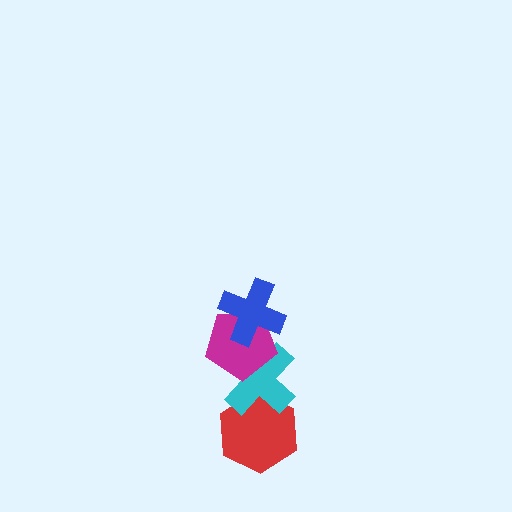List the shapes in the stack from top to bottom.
From top to bottom: the blue cross, the magenta pentagon, the cyan cross, the red hexagon.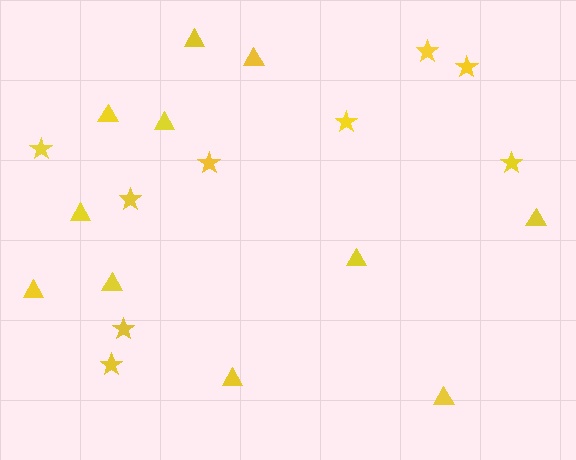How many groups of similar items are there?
There are 2 groups: one group of triangles (11) and one group of stars (9).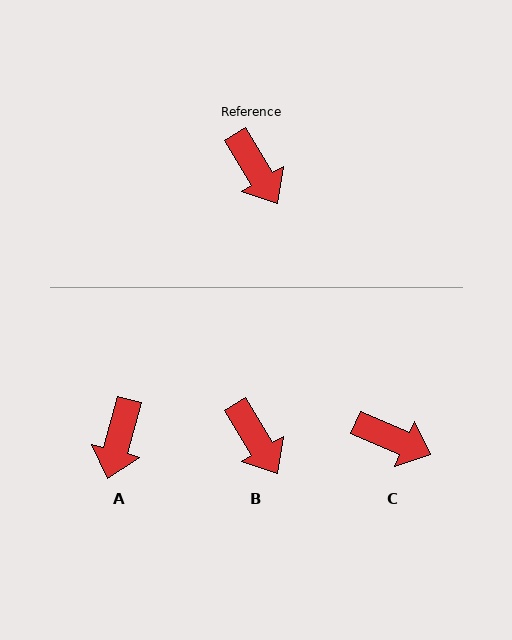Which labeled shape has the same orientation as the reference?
B.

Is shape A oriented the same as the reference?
No, it is off by about 46 degrees.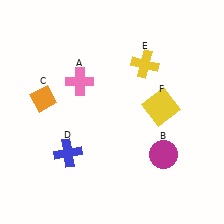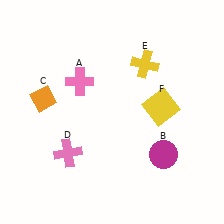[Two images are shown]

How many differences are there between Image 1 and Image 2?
There is 1 difference between the two images.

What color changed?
The cross (D) changed from blue in Image 1 to pink in Image 2.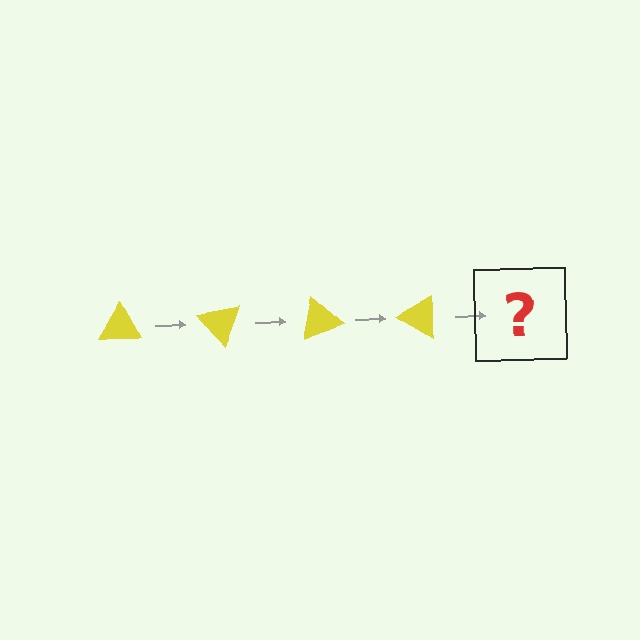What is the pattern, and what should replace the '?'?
The pattern is that the triangle rotates 50 degrees each step. The '?' should be a yellow triangle rotated 200 degrees.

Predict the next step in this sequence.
The next step is a yellow triangle rotated 200 degrees.